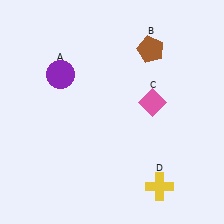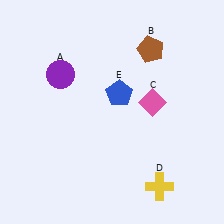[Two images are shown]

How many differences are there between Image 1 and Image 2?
There is 1 difference between the two images.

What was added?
A blue pentagon (E) was added in Image 2.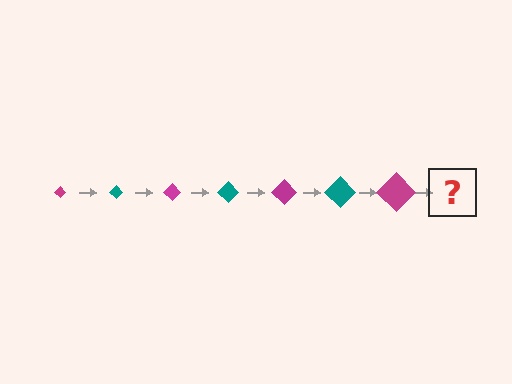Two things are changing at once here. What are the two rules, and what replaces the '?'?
The two rules are that the diamond grows larger each step and the color cycles through magenta and teal. The '?' should be a teal diamond, larger than the previous one.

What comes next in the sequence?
The next element should be a teal diamond, larger than the previous one.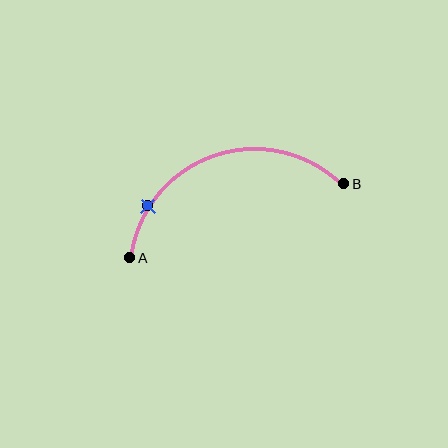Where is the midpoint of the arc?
The arc midpoint is the point on the curve farthest from the straight line joining A and B. It sits above that line.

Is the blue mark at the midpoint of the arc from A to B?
No. The blue mark lies on the arc but is closer to endpoint A. The arc midpoint would be at the point on the curve equidistant along the arc from both A and B.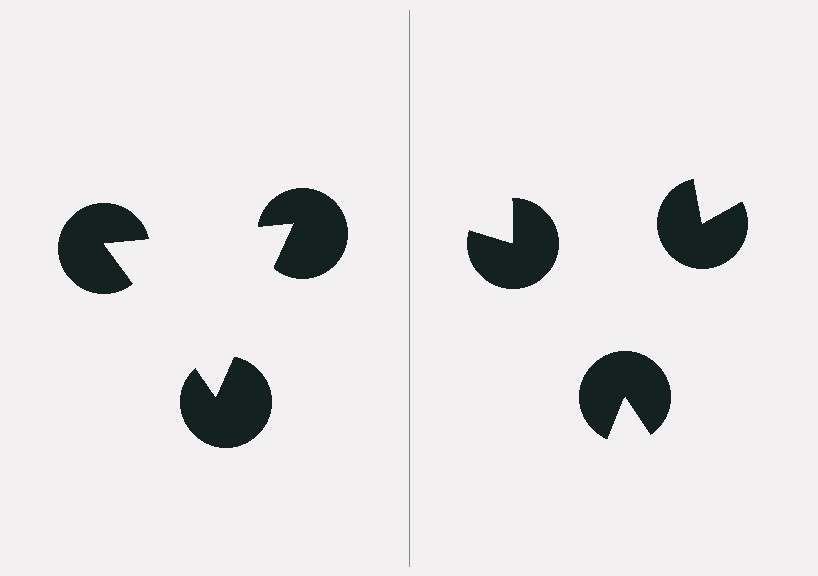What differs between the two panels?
The pac-man discs are positioned identically on both sides; only the wedge orientations differ. On the left they align to a triangle; on the right they are misaligned.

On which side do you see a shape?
An illusory triangle appears on the left side. On the right side the wedge cuts are rotated, so no coherent shape forms.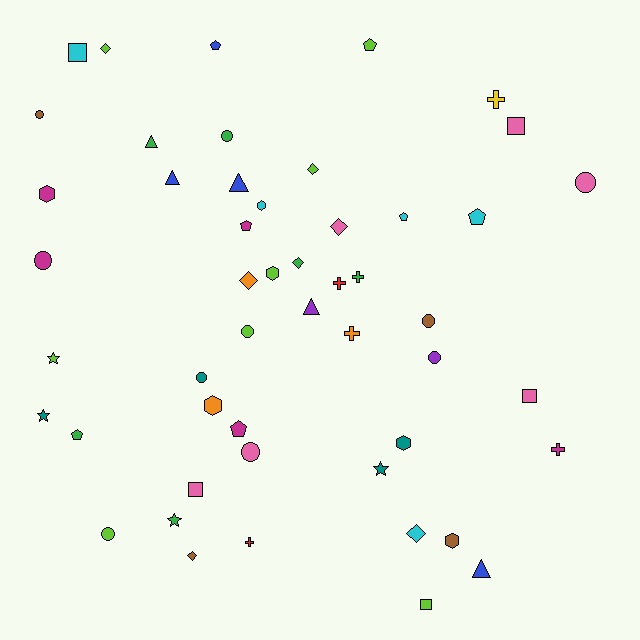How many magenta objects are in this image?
There are 5 magenta objects.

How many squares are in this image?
There are 5 squares.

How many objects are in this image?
There are 50 objects.